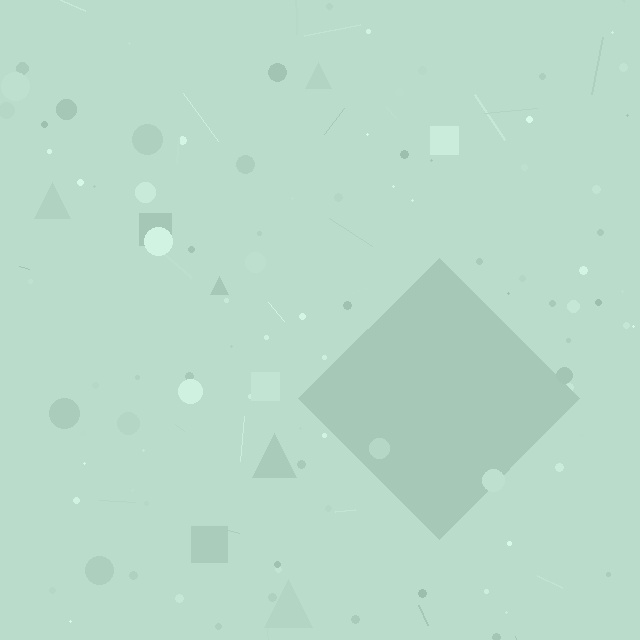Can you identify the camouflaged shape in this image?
The camouflaged shape is a diamond.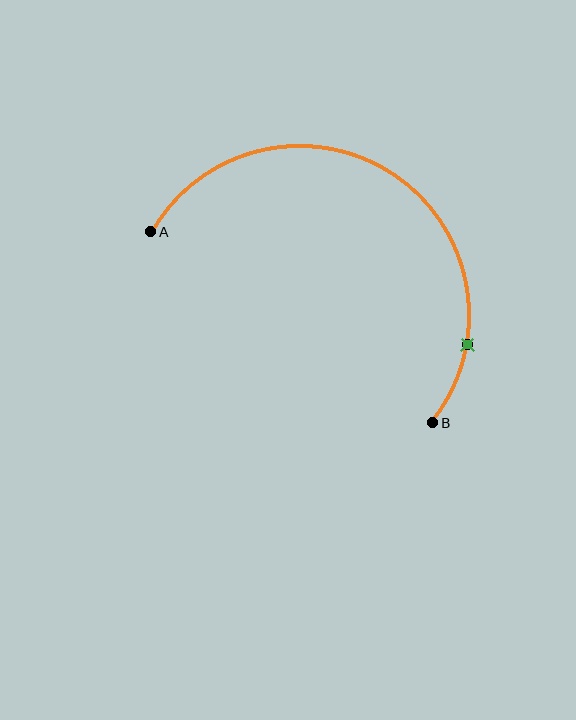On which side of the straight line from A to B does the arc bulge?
The arc bulges above and to the right of the straight line connecting A and B.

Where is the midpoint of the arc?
The arc midpoint is the point on the curve farthest from the straight line joining A and B. It sits above and to the right of that line.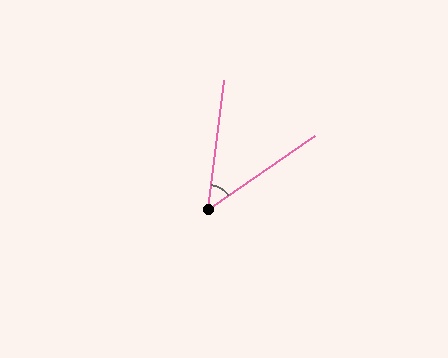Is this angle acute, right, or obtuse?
It is acute.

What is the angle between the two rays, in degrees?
Approximately 48 degrees.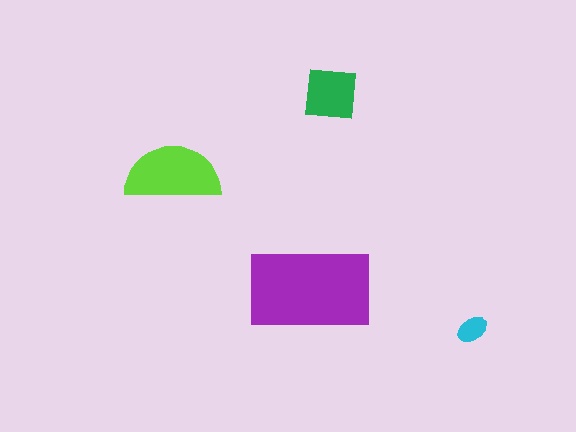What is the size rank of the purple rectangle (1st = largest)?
1st.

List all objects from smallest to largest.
The cyan ellipse, the green square, the lime semicircle, the purple rectangle.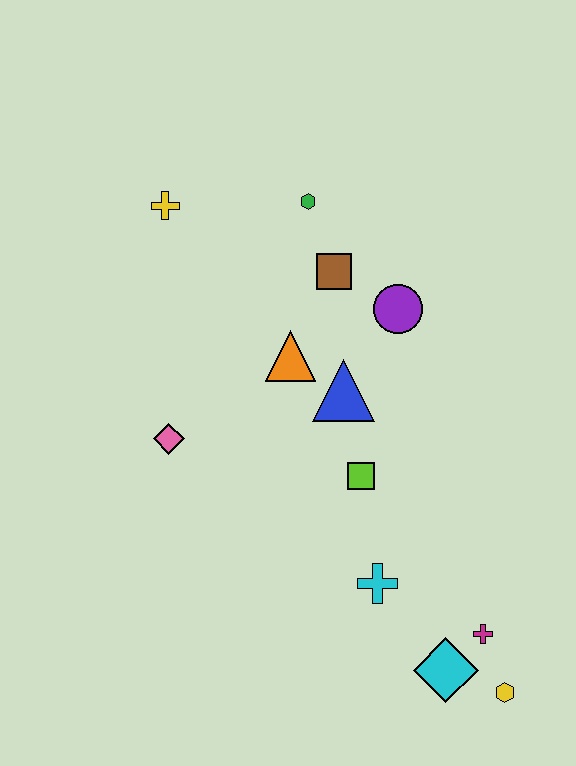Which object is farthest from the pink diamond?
The yellow hexagon is farthest from the pink diamond.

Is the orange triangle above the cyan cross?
Yes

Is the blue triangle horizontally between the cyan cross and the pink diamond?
Yes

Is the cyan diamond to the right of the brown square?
Yes